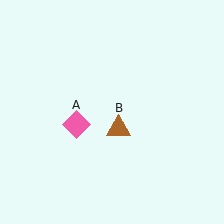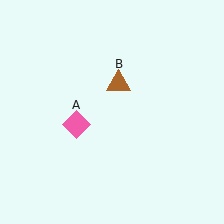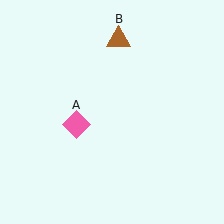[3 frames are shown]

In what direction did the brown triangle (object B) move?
The brown triangle (object B) moved up.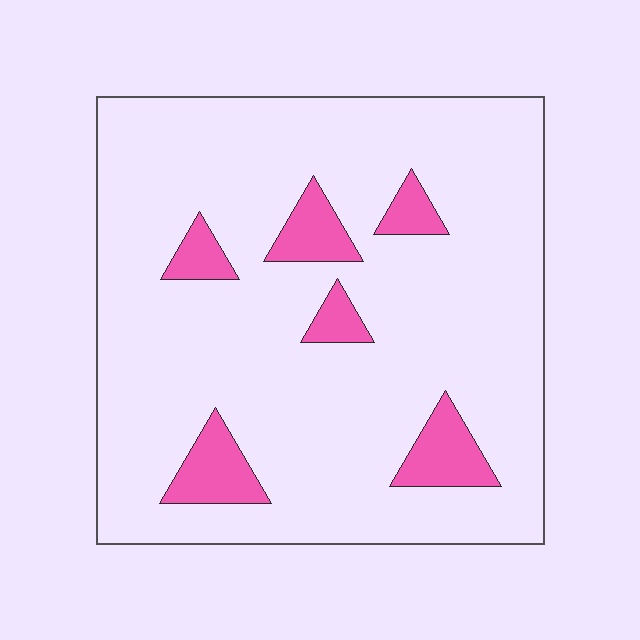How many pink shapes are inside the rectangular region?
6.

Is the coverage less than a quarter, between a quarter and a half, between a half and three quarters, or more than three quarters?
Less than a quarter.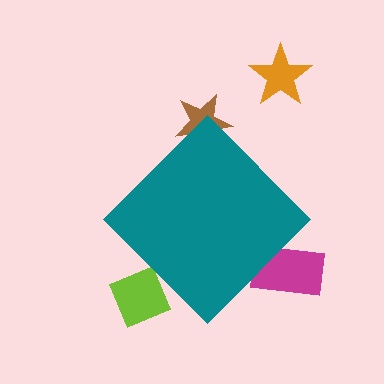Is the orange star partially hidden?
No, the orange star is fully visible.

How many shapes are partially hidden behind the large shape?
3 shapes are partially hidden.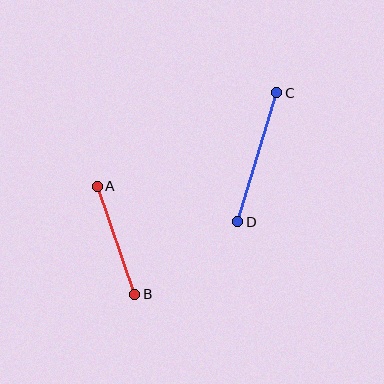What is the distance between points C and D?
The distance is approximately 135 pixels.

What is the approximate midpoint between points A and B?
The midpoint is at approximately (116, 240) pixels.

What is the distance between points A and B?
The distance is approximately 114 pixels.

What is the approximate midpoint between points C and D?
The midpoint is at approximately (257, 157) pixels.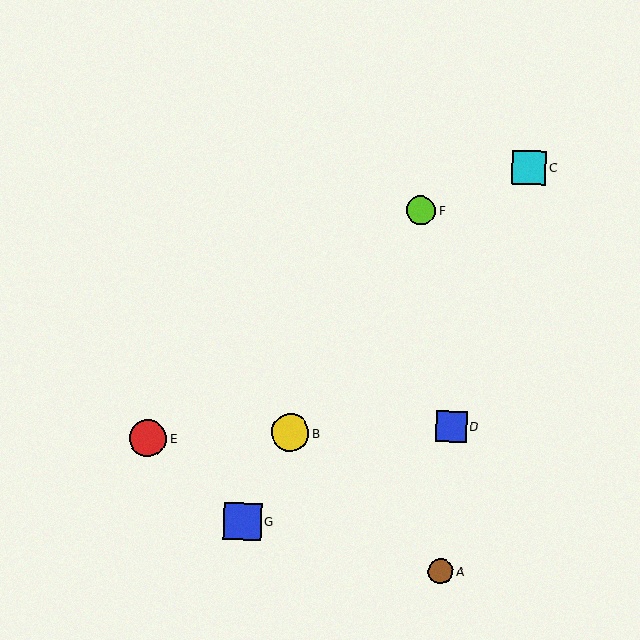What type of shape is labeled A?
Shape A is a brown circle.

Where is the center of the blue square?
The center of the blue square is at (242, 522).